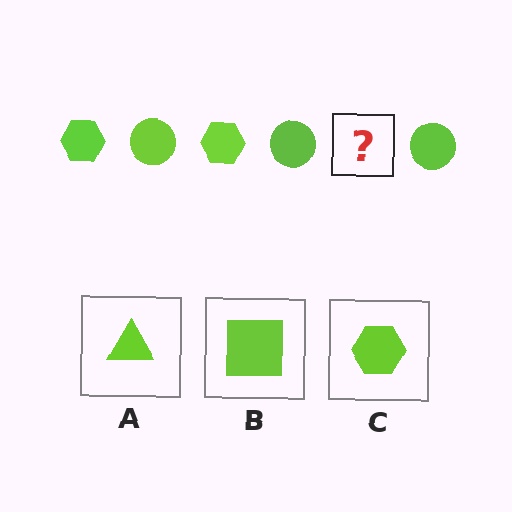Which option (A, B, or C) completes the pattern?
C.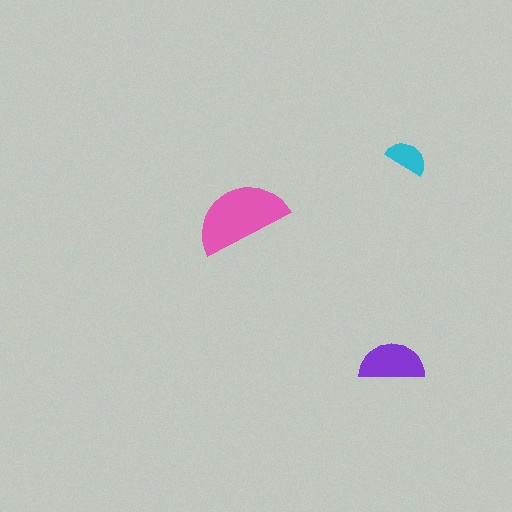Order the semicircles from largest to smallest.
the pink one, the purple one, the cyan one.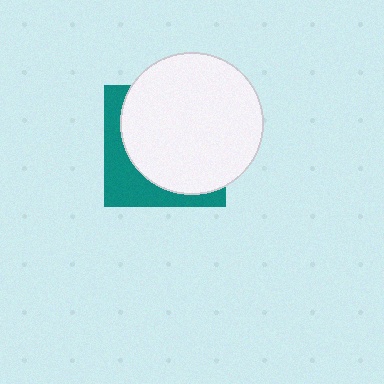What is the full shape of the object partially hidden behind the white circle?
The partially hidden object is a teal square.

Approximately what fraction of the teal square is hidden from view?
Roughly 69% of the teal square is hidden behind the white circle.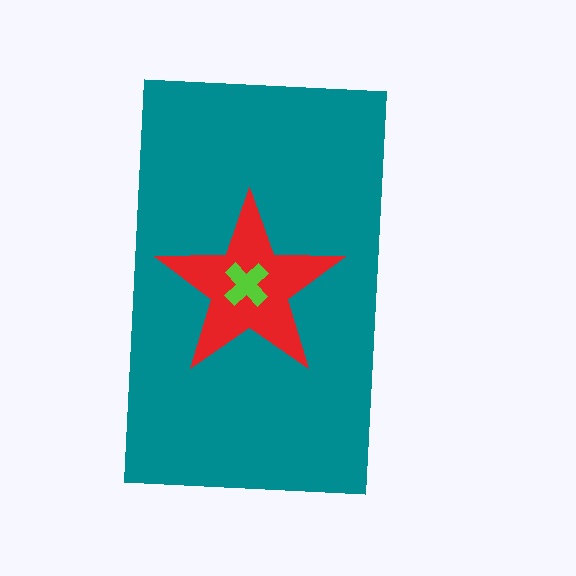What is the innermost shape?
The lime cross.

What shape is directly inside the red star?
The lime cross.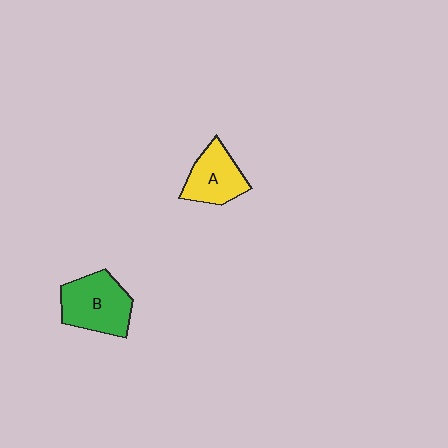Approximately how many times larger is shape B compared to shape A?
Approximately 1.3 times.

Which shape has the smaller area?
Shape A (yellow).